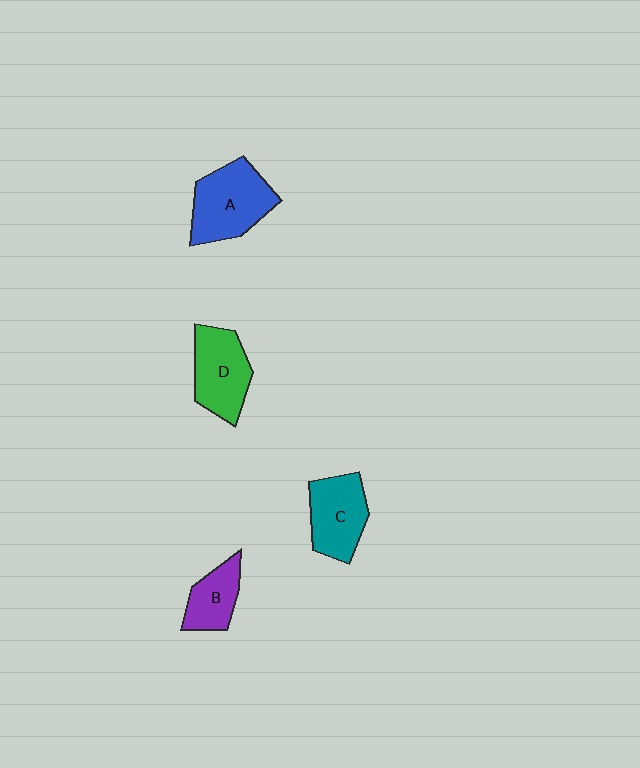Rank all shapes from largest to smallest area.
From largest to smallest: A (blue), D (green), C (teal), B (purple).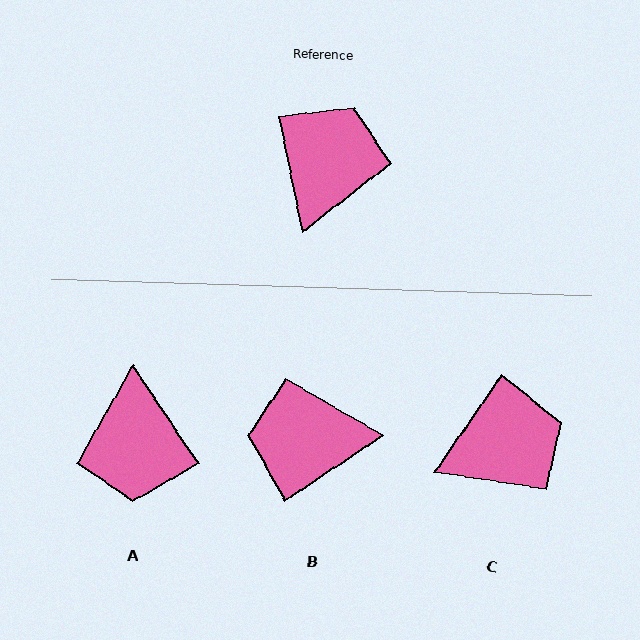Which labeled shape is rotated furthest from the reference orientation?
A, about 157 degrees away.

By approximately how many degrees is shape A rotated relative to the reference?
Approximately 157 degrees clockwise.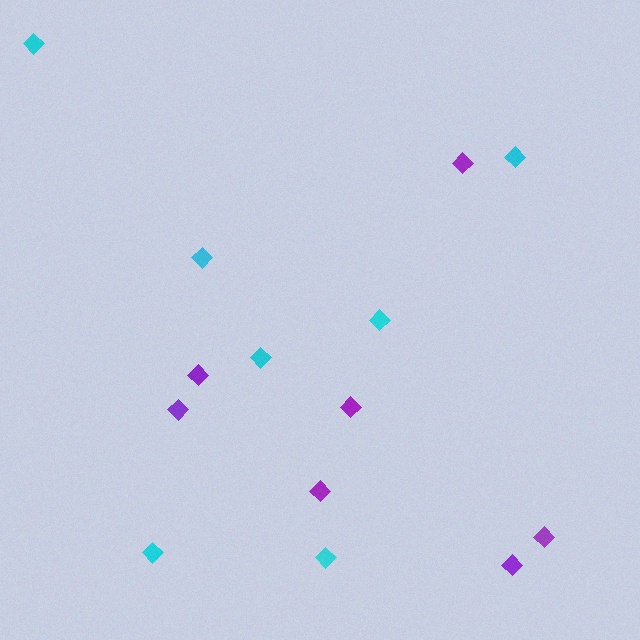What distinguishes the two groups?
There are 2 groups: one group of cyan diamonds (7) and one group of purple diamonds (7).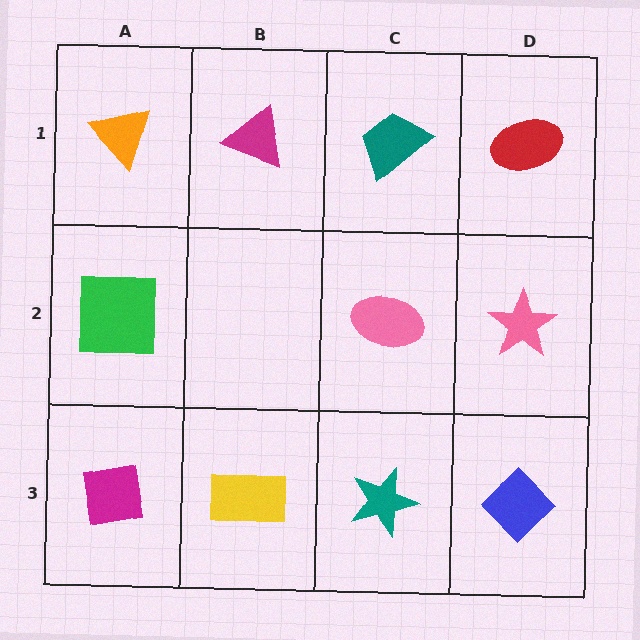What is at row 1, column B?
A magenta triangle.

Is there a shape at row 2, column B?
No, that cell is empty.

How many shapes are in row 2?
3 shapes.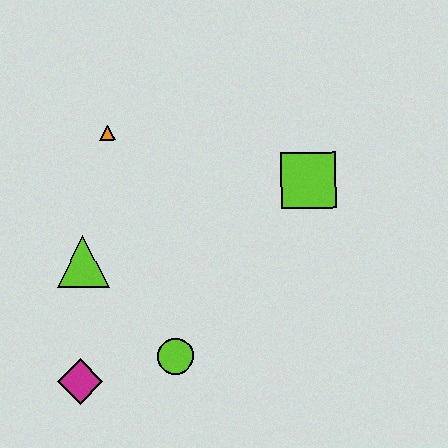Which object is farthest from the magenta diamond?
The lime square is farthest from the magenta diamond.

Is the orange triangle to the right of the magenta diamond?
Yes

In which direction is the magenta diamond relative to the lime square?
The magenta diamond is to the left of the lime square.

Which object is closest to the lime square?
The orange triangle is closest to the lime square.